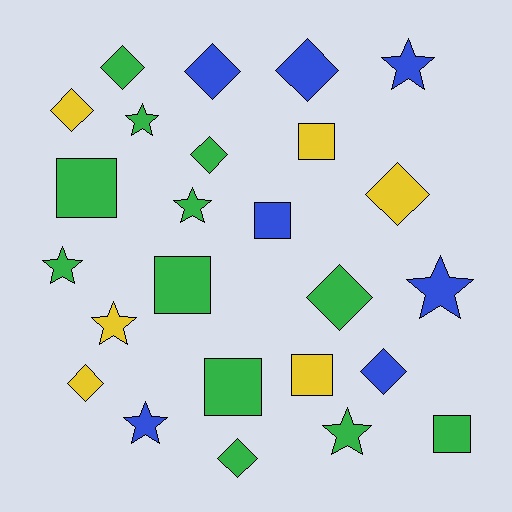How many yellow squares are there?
There are 2 yellow squares.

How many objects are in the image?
There are 25 objects.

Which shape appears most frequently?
Diamond, with 10 objects.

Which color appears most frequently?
Green, with 12 objects.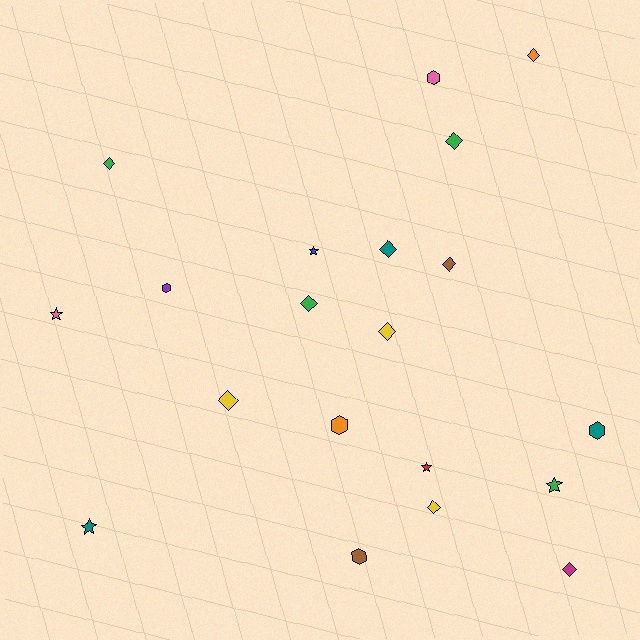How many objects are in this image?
There are 20 objects.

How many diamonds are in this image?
There are 10 diamonds.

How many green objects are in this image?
There are 4 green objects.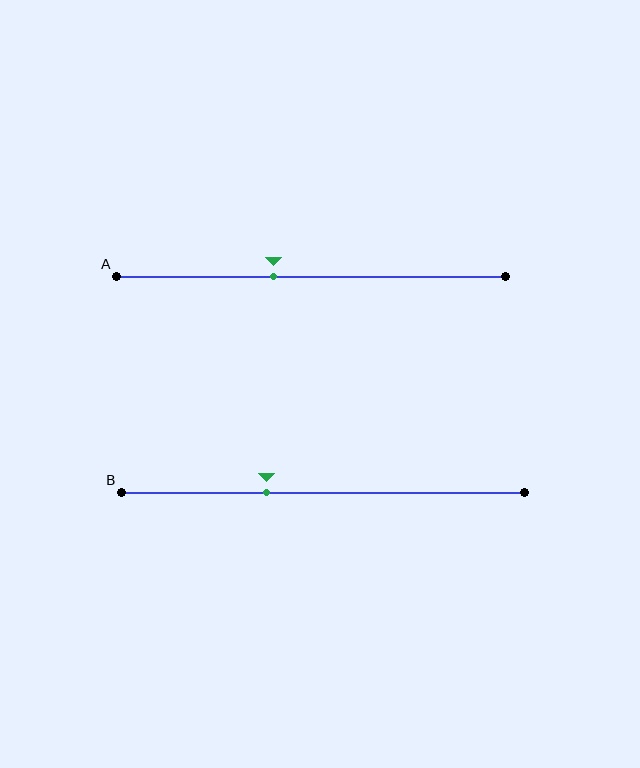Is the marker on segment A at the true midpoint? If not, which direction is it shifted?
No, the marker on segment A is shifted to the left by about 10% of the segment length.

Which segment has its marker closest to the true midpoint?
Segment A has its marker closest to the true midpoint.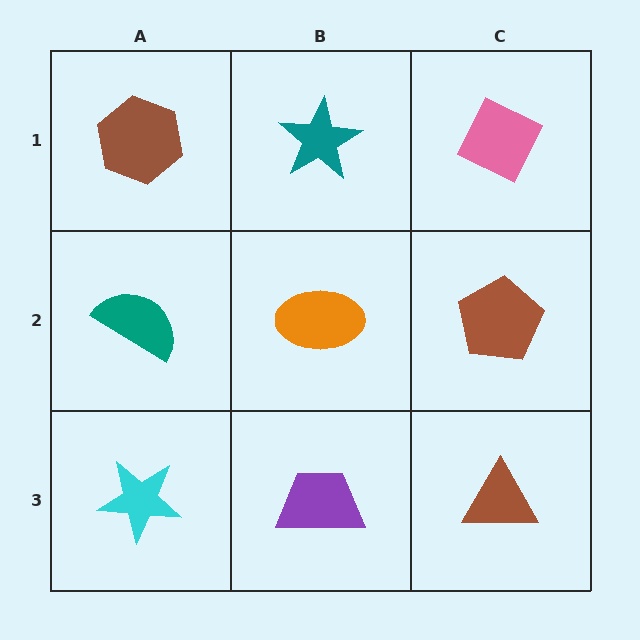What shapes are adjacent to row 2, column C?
A pink diamond (row 1, column C), a brown triangle (row 3, column C), an orange ellipse (row 2, column B).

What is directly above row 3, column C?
A brown pentagon.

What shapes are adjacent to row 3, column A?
A teal semicircle (row 2, column A), a purple trapezoid (row 3, column B).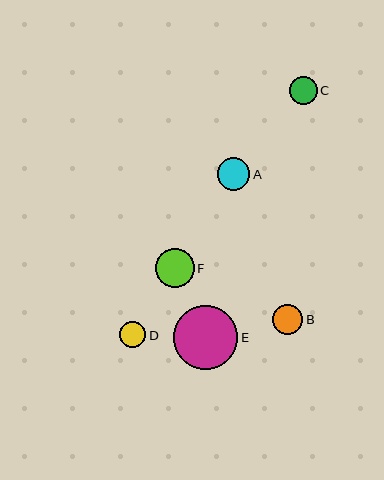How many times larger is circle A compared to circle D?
Circle A is approximately 1.2 times the size of circle D.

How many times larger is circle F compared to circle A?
Circle F is approximately 1.2 times the size of circle A.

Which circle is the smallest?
Circle D is the smallest with a size of approximately 26 pixels.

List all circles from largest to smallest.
From largest to smallest: E, F, A, B, C, D.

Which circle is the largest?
Circle E is the largest with a size of approximately 64 pixels.